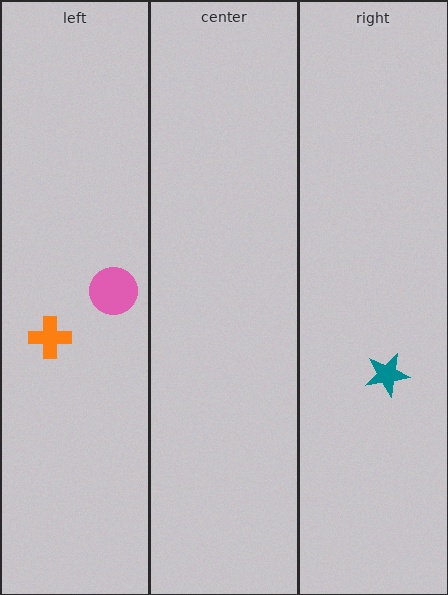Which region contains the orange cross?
The left region.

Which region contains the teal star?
The right region.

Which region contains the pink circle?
The left region.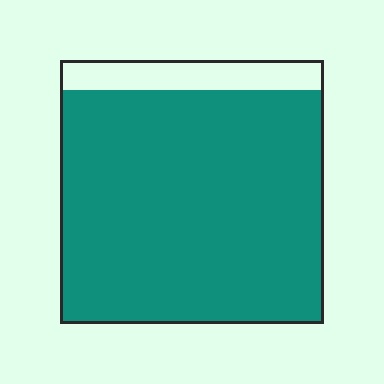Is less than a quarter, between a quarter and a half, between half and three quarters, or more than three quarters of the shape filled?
More than three quarters.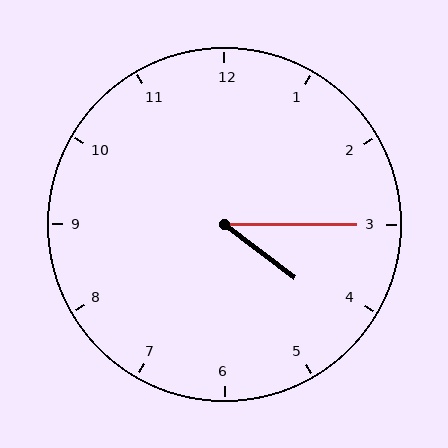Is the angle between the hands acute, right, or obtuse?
It is acute.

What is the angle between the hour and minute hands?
Approximately 38 degrees.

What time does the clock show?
4:15.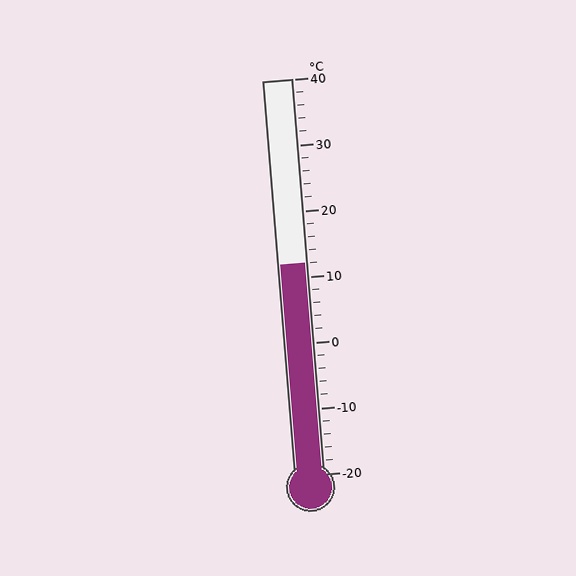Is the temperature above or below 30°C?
The temperature is below 30°C.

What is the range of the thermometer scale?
The thermometer scale ranges from -20°C to 40°C.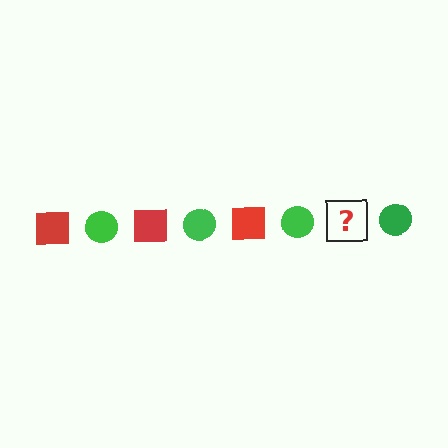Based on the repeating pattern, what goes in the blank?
The blank should be a red square.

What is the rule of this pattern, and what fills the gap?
The rule is that the pattern alternates between red square and green circle. The gap should be filled with a red square.